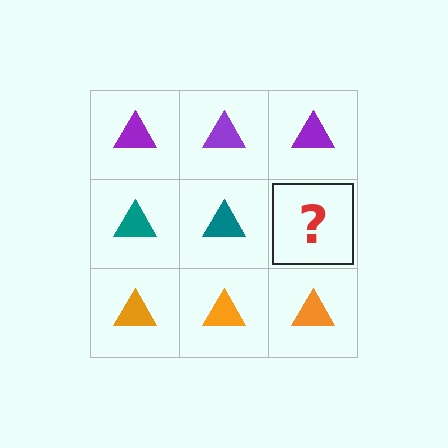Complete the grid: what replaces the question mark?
The question mark should be replaced with a teal triangle.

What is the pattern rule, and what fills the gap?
The rule is that each row has a consistent color. The gap should be filled with a teal triangle.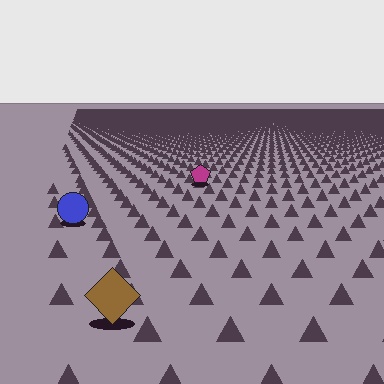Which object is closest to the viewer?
The brown diamond is closest. The texture marks near it are larger and more spread out.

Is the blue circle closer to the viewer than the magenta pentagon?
Yes. The blue circle is closer — you can tell from the texture gradient: the ground texture is coarser near it.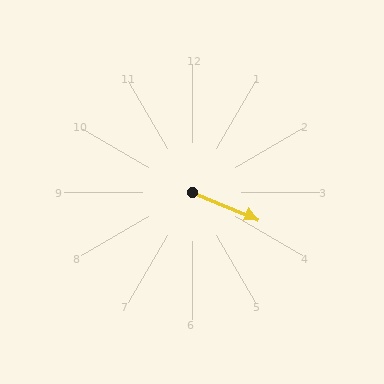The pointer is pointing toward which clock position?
Roughly 4 o'clock.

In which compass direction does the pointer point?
East.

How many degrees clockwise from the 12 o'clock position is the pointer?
Approximately 112 degrees.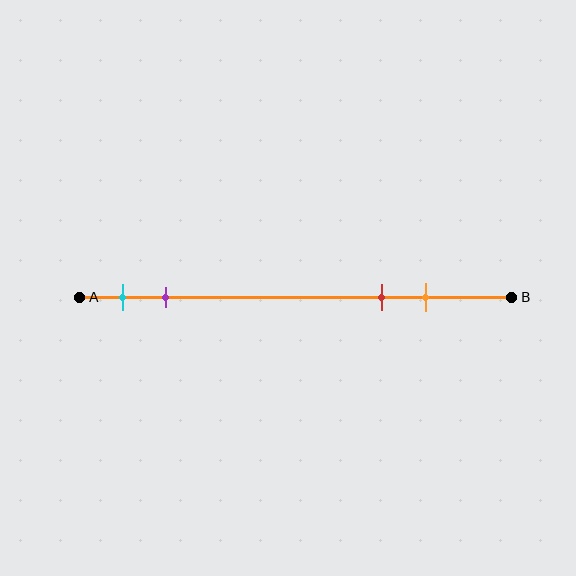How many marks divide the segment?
There are 4 marks dividing the segment.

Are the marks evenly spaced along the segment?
No, the marks are not evenly spaced.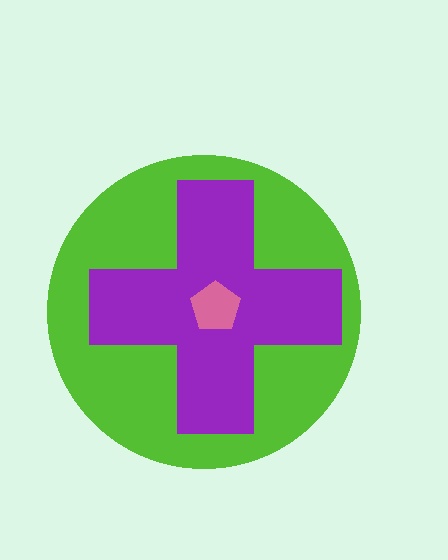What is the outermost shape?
The lime circle.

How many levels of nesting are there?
3.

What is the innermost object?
The pink pentagon.